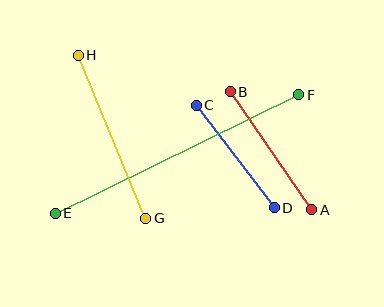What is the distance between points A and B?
The distance is approximately 144 pixels.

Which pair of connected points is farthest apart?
Points E and F are farthest apart.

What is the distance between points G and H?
The distance is approximately 176 pixels.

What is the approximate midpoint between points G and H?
The midpoint is at approximately (112, 137) pixels.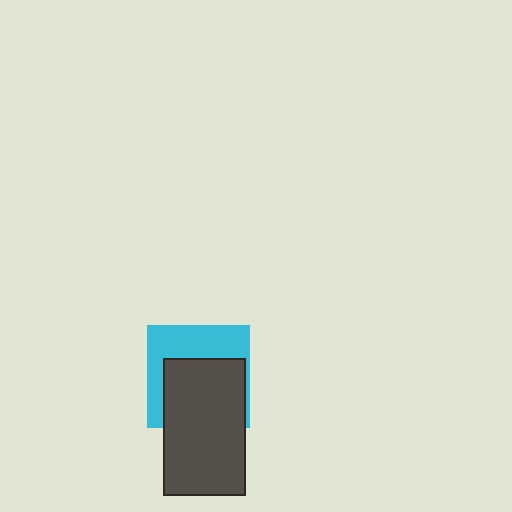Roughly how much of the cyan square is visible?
A small part of it is visible (roughly 45%).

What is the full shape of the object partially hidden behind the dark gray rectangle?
The partially hidden object is a cyan square.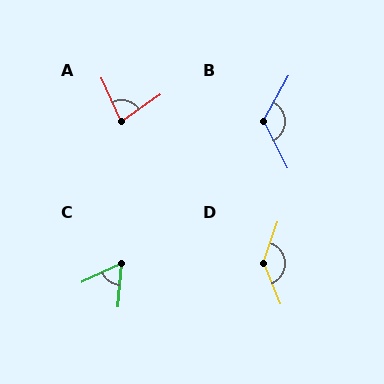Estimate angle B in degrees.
Approximately 124 degrees.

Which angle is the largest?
D, at approximately 139 degrees.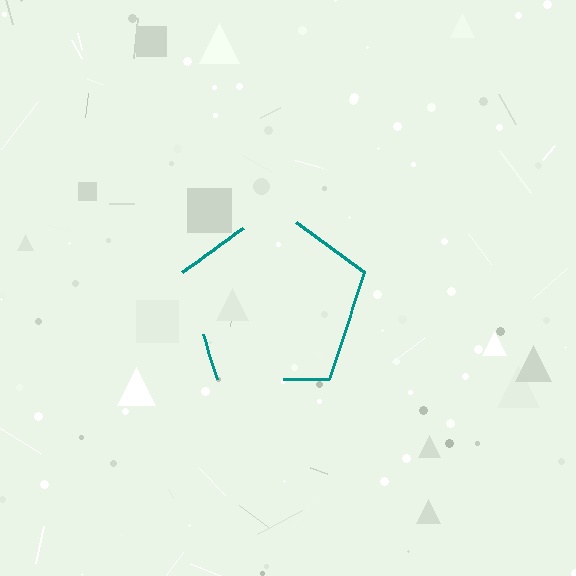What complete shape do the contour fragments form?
The contour fragments form a pentagon.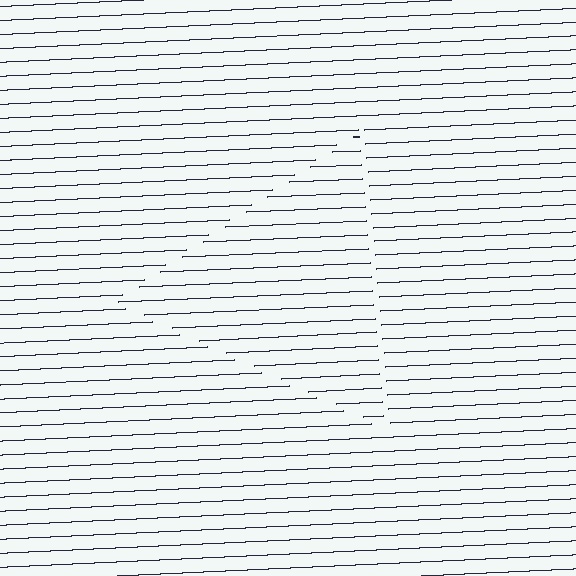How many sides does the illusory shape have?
3 sides — the line-ends trace a triangle.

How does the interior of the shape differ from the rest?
The interior of the shape contains the same grating, shifted by half a period — the contour is defined by the phase discontinuity where line-ends from the inner and outer gratings abut.